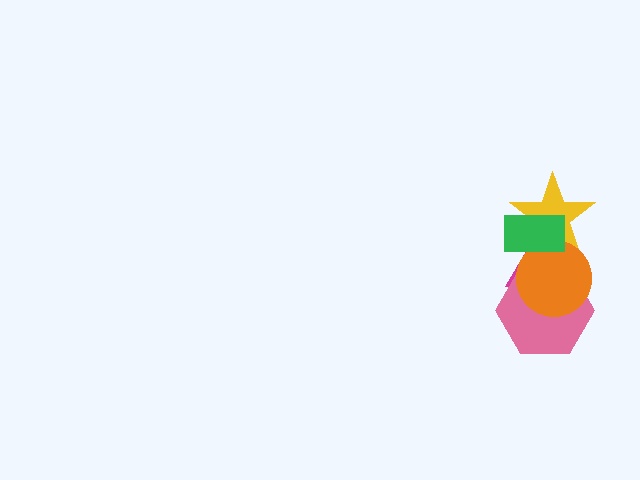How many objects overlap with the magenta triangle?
4 objects overlap with the magenta triangle.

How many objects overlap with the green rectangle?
3 objects overlap with the green rectangle.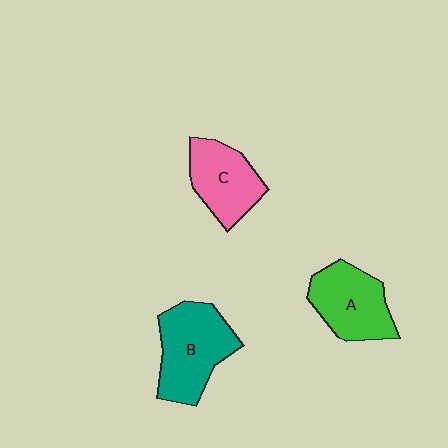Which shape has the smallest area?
Shape C (pink).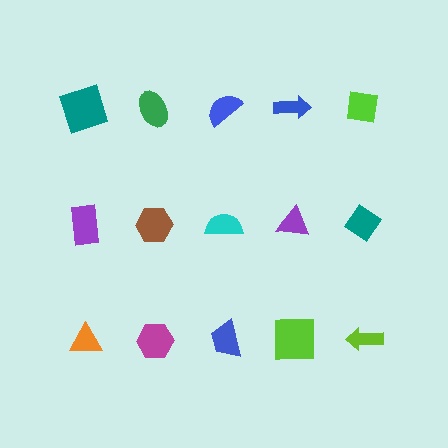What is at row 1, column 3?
A blue semicircle.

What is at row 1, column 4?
A blue arrow.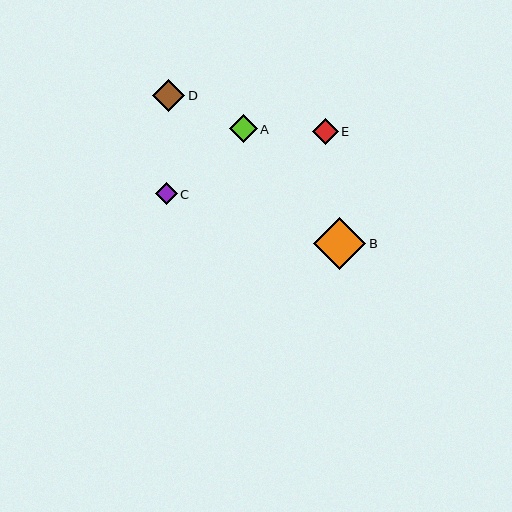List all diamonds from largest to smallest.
From largest to smallest: B, D, A, E, C.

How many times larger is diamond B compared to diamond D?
Diamond B is approximately 1.6 times the size of diamond D.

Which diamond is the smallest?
Diamond C is the smallest with a size of approximately 22 pixels.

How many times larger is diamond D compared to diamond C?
Diamond D is approximately 1.5 times the size of diamond C.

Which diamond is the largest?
Diamond B is the largest with a size of approximately 52 pixels.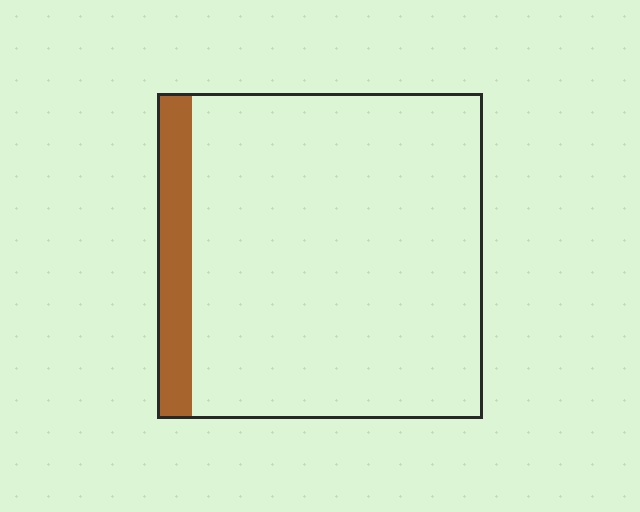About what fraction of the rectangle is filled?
About one tenth (1/10).